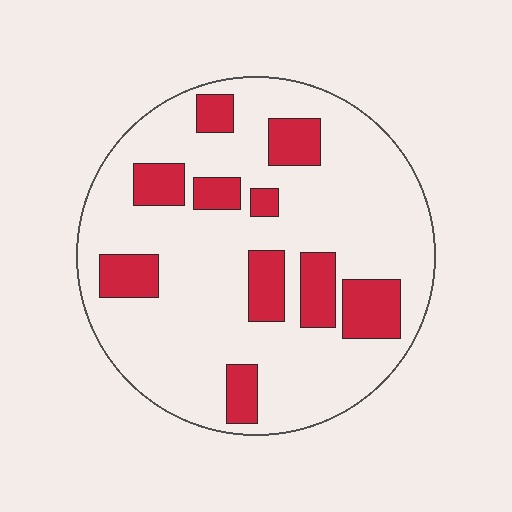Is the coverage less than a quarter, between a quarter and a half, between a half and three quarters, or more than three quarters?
Less than a quarter.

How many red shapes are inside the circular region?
10.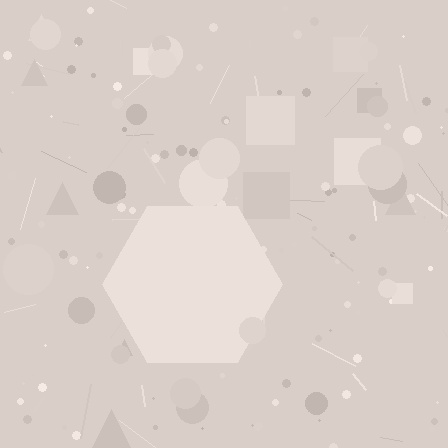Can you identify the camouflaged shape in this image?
The camouflaged shape is a hexagon.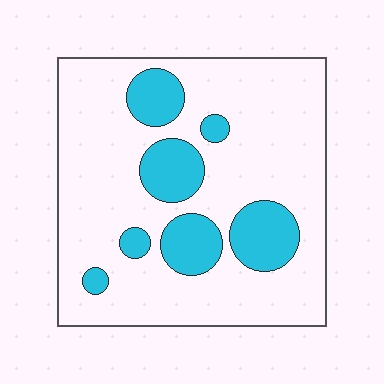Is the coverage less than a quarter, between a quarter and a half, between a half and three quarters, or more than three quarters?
Less than a quarter.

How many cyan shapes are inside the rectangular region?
7.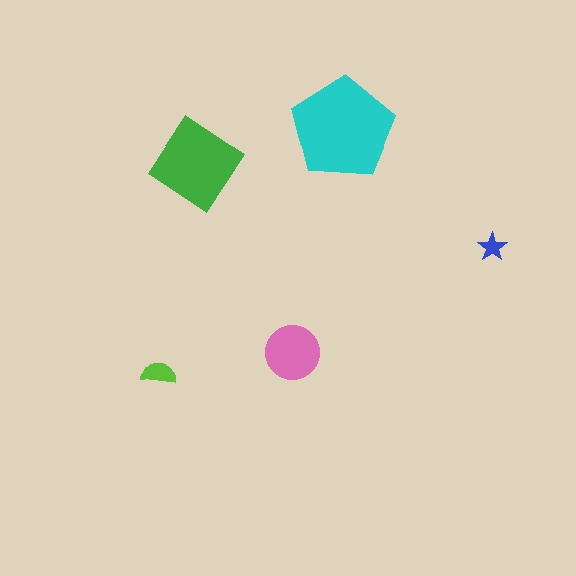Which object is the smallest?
The blue star.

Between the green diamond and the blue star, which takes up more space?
The green diamond.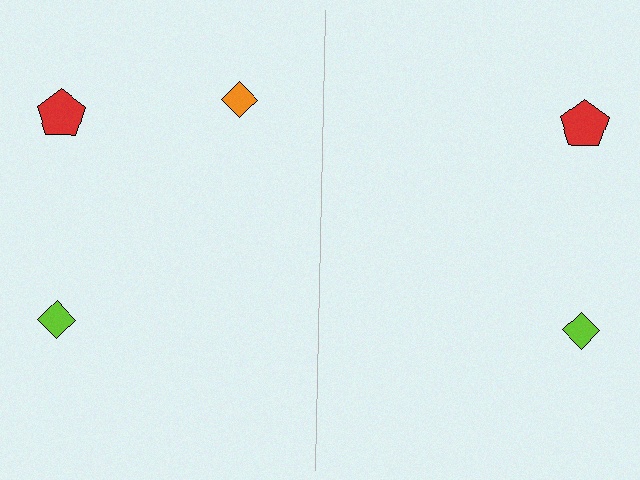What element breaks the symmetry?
A orange diamond is missing from the right side.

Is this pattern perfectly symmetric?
No, the pattern is not perfectly symmetric. A orange diamond is missing from the right side.